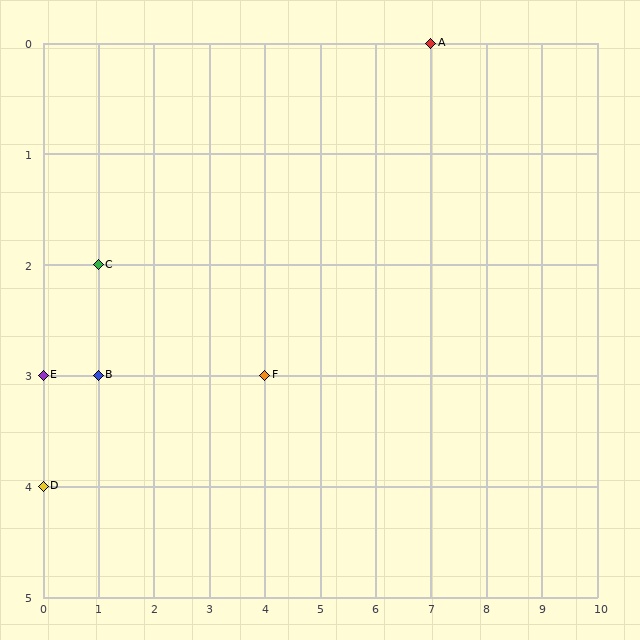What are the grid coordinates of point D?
Point D is at grid coordinates (0, 4).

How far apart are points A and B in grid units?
Points A and B are 6 columns and 3 rows apart (about 6.7 grid units diagonally).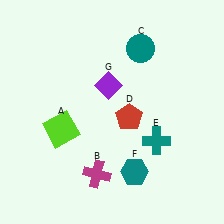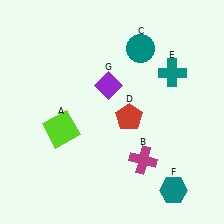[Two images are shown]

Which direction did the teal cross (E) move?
The teal cross (E) moved up.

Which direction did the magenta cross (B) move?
The magenta cross (B) moved right.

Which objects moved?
The objects that moved are: the magenta cross (B), the teal cross (E), the teal hexagon (F).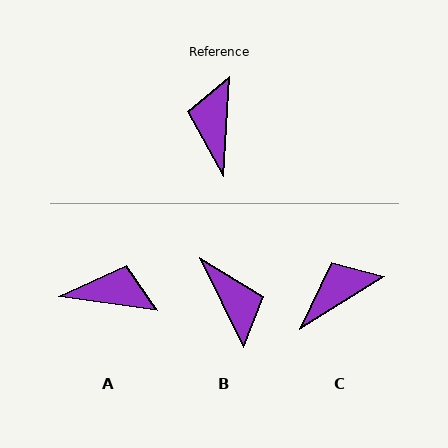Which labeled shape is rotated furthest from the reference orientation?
B, about 151 degrees away.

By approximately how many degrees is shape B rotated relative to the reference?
Approximately 151 degrees clockwise.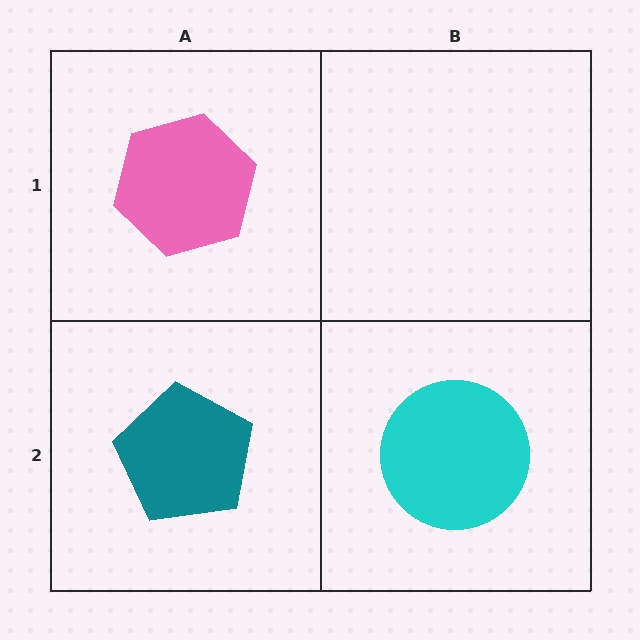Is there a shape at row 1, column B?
No, that cell is empty.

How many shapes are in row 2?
2 shapes.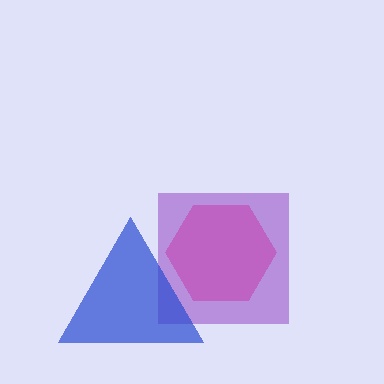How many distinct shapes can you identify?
There are 3 distinct shapes: a purple square, a blue triangle, a magenta hexagon.